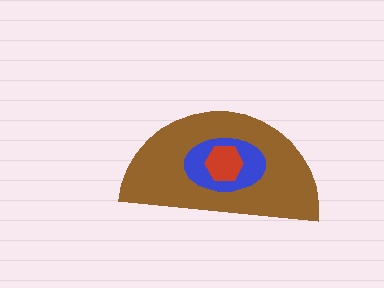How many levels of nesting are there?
3.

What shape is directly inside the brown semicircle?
The blue ellipse.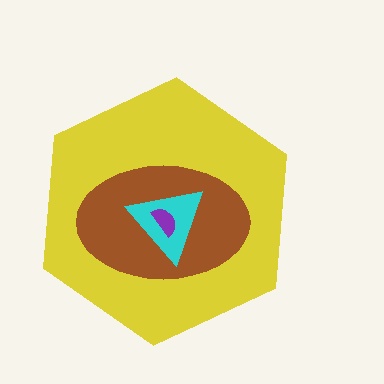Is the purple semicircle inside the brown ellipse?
Yes.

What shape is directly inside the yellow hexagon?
The brown ellipse.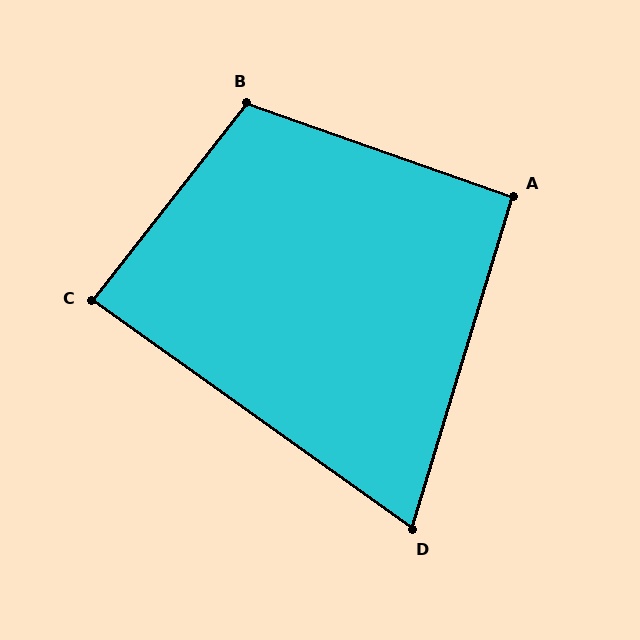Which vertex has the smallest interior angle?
D, at approximately 71 degrees.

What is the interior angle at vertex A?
Approximately 93 degrees (approximately right).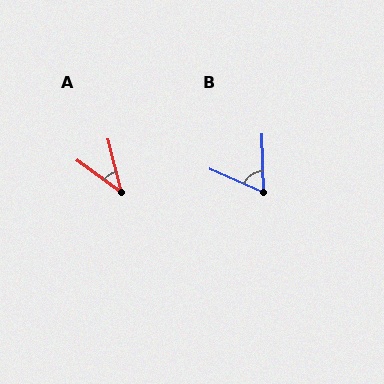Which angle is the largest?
B, at approximately 65 degrees.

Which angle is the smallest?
A, at approximately 39 degrees.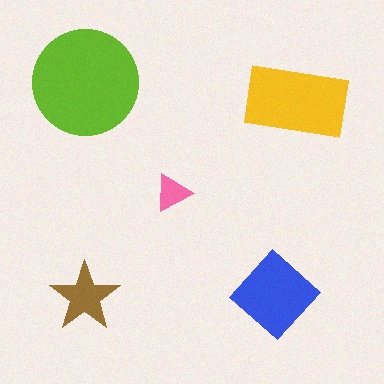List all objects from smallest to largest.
The pink triangle, the brown star, the blue diamond, the yellow rectangle, the lime circle.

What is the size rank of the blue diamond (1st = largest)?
3rd.